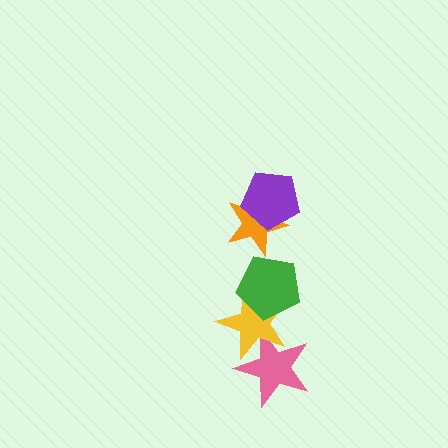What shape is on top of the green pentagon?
The orange star is on top of the green pentagon.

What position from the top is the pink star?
The pink star is 5th from the top.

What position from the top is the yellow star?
The yellow star is 4th from the top.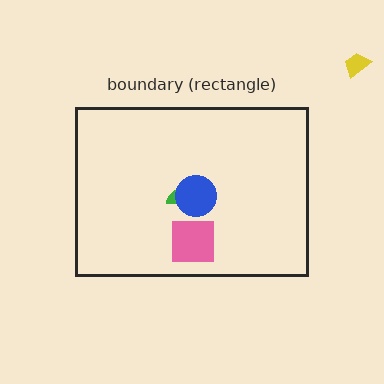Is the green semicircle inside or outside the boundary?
Inside.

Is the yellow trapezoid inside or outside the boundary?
Outside.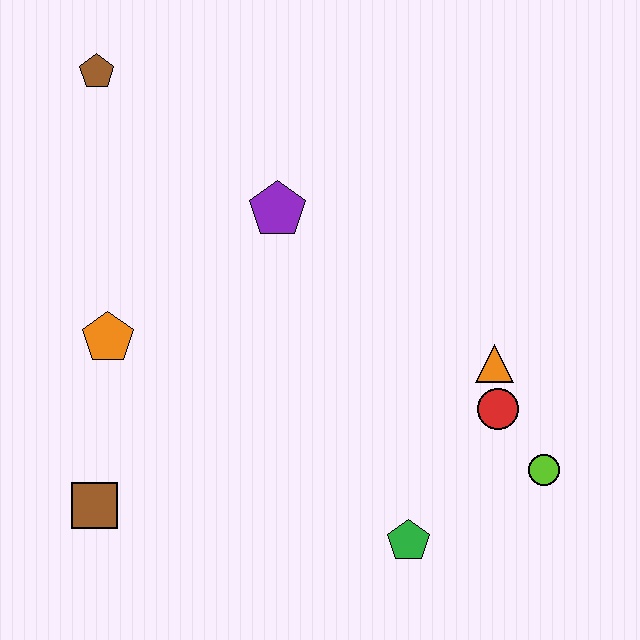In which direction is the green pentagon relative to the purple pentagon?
The green pentagon is below the purple pentagon.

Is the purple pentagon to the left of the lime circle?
Yes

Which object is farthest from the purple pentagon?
The lime circle is farthest from the purple pentagon.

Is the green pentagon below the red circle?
Yes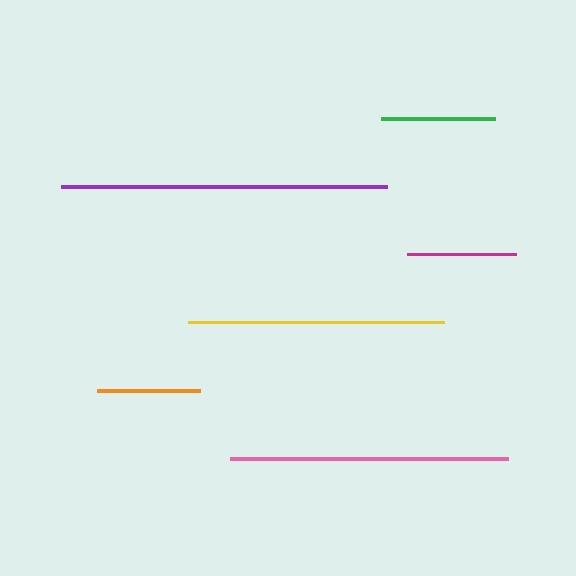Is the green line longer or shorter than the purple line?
The purple line is longer than the green line.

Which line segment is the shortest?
The orange line is the shortest at approximately 103 pixels.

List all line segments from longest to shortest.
From longest to shortest: purple, pink, yellow, green, magenta, orange.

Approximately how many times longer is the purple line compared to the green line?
The purple line is approximately 2.9 times the length of the green line.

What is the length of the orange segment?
The orange segment is approximately 103 pixels long.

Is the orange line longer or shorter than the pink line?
The pink line is longer than the orange line.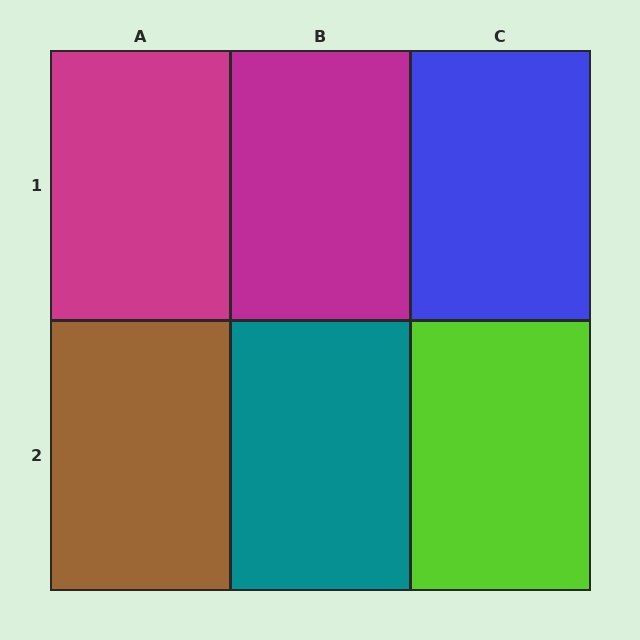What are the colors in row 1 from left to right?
Magenta, magenta, blue.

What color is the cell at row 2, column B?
Teal.